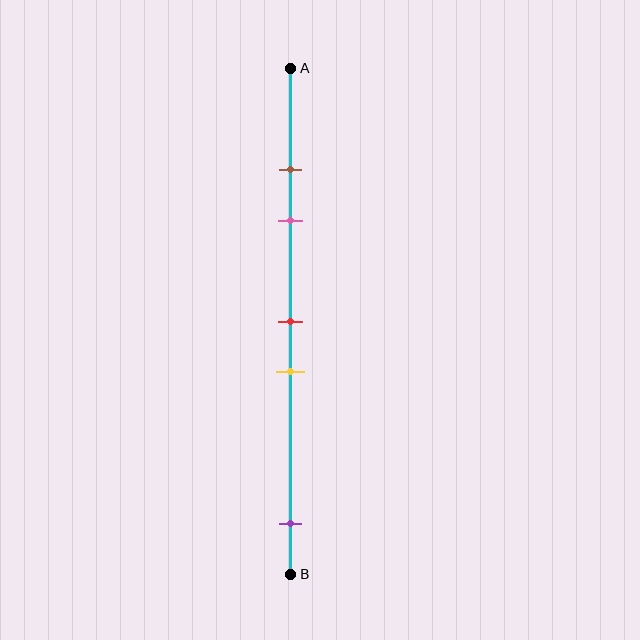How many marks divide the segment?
There are 5 marks dividing the segment.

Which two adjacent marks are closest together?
The brown and pink marks are the closest adjacent pair.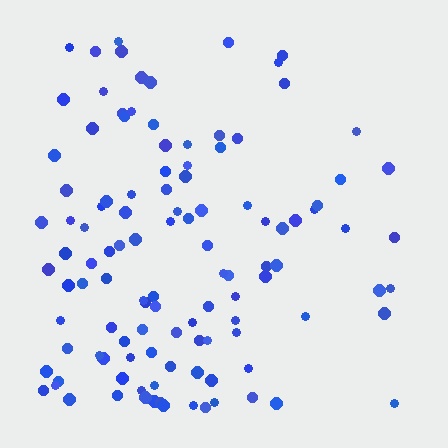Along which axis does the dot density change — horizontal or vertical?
Horizontal.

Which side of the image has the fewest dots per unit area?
The right.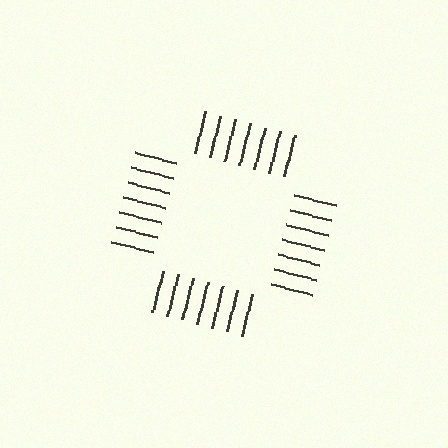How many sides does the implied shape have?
4 sides — the line-ends trace a square.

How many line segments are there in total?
28 — 7 along each of the 4 edges.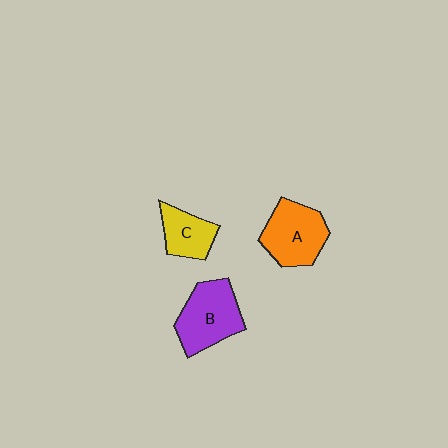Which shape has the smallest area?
Shape C (yellow).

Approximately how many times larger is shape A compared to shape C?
Approximately 1.5 times.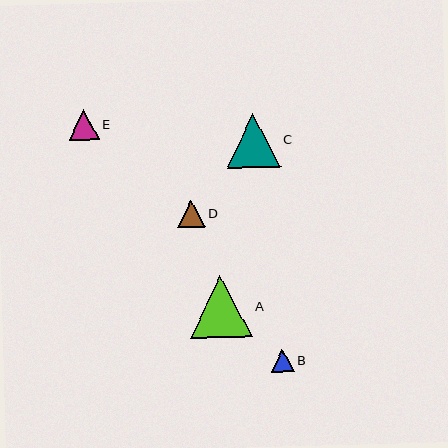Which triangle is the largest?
Triangle A is the largest with a size of approximately 62 pixels.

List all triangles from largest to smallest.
From largest to smallest: A, C, E, D, B.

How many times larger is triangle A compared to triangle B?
Triangle A is approximately 2.7 times the size of triangle B.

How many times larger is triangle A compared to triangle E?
Triangle A is approximately 2.0 times the size of triangle E.